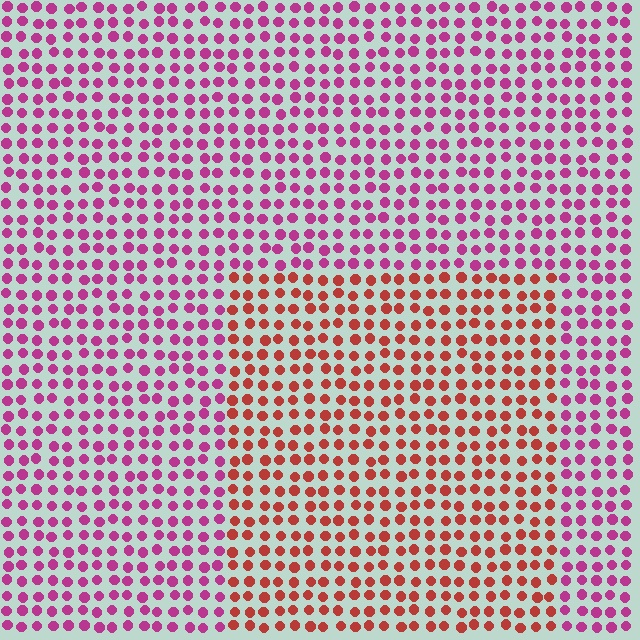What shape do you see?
I see a rectangle.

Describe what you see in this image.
The image is filled with small magenta elements in a uniform arrangement. A rectangle-shaped region is visible where the elements are tinted to a slightly different hue, forming a subtle color boundary.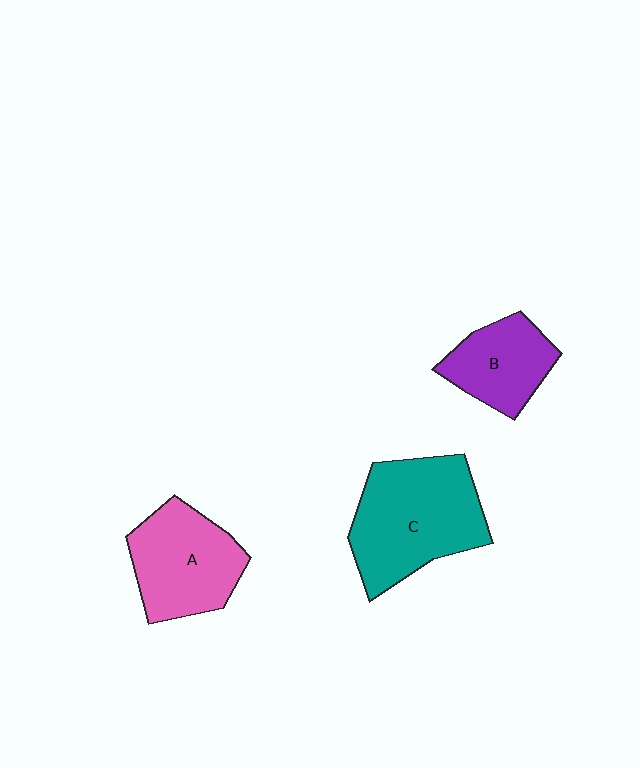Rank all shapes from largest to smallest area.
From largest to smallest: C (teal), A (pink), B (purple).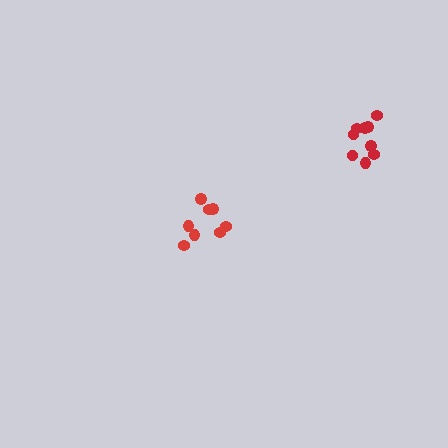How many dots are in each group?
Group 1: 8 dots, Group 2: 9 dots (17 total).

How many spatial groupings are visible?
There are 2 spatial groupings.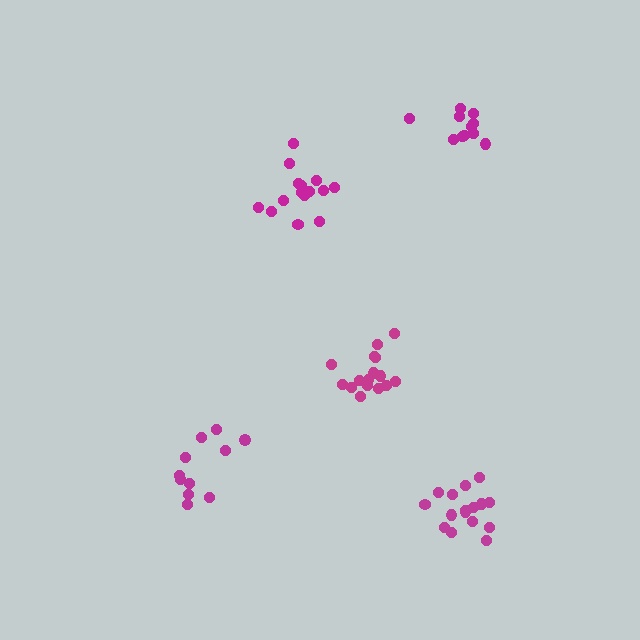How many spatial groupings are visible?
There are 5 spatial groupings.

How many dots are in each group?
Group 1: 16 dots, Group 2: 15 dots, Group 3: 11 dots, Group 4: 11 dots, Group 5: 16 dots (69 total).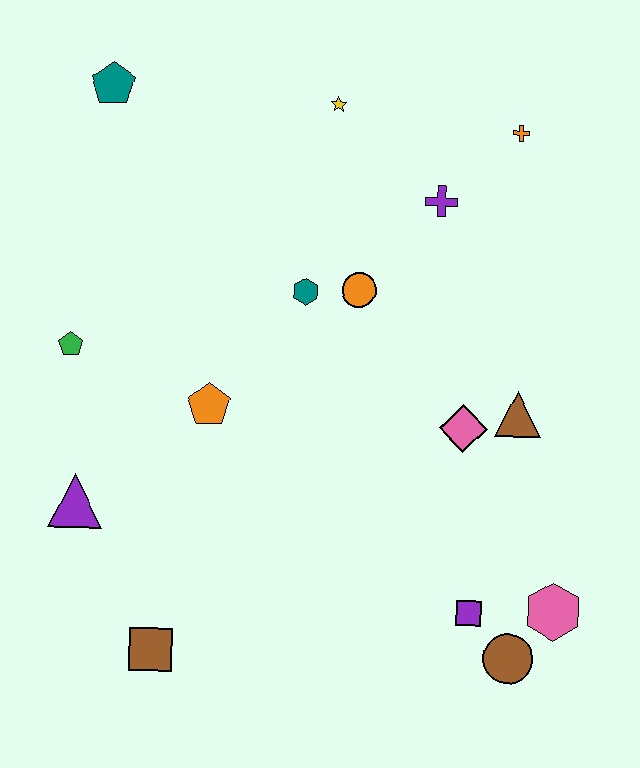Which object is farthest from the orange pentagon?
The orange cross is farthest from the orange pentagon.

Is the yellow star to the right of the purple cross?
No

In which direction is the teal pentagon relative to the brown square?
The teal pentagon is above the brown square.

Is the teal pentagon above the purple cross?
Yes